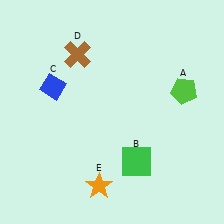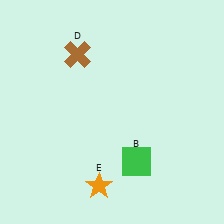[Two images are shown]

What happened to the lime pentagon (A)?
The lime pentagon (A) was removed in Image 2. It was in the top-right area of Image 1.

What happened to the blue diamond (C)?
The blue diamond (C) was removed in Image 2. It was in the top-left area of Image 1.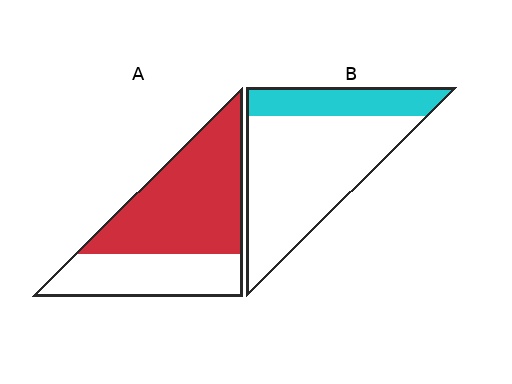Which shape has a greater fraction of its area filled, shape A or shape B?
Shape A.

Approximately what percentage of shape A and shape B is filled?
A is approximately 65% and B is approximately 25%.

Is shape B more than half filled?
No.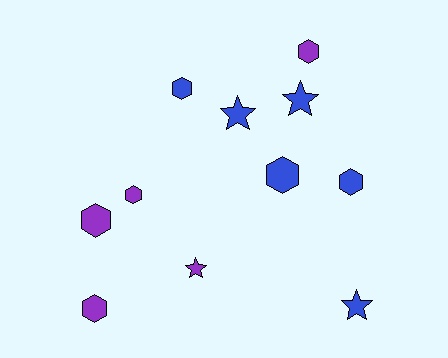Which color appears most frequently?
Blue, with 6 objects.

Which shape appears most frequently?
Hexagon, with 7 objects.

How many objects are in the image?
There are 11 objects.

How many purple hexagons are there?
There are 4 purple hexagons.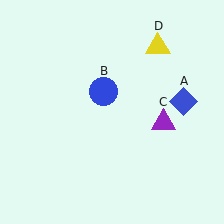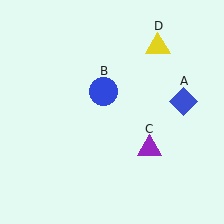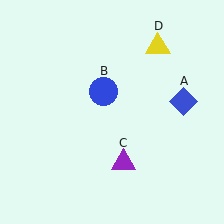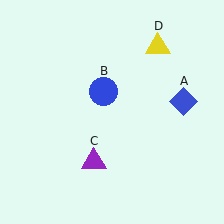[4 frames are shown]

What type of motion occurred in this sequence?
The purple triangle (object C) rotated clockwise around the center of the scene.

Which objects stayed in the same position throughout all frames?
Blue diamond (object A) and blue circle (object B) and yellow triangle (object D) remained stationary.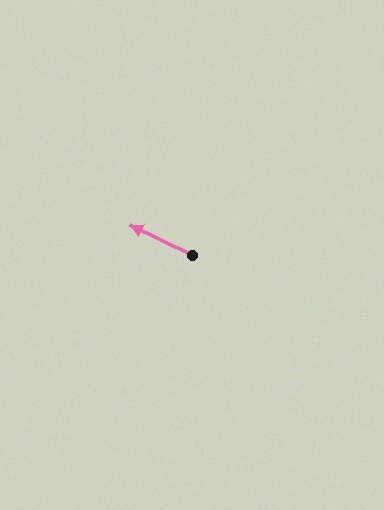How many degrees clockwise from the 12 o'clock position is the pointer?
Approximately 296 degrees.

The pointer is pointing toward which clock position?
Roughly 10 o'clock.